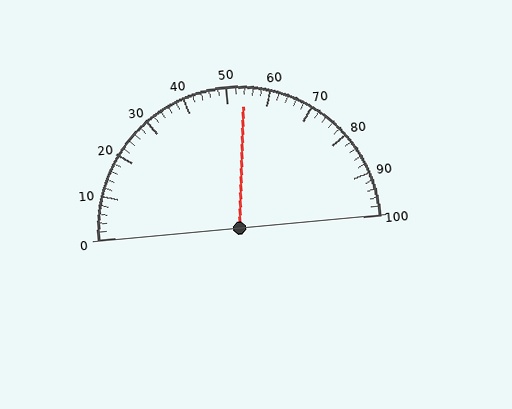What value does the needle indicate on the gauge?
The needle indicates approximately 54.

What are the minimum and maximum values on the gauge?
The gauge ranges from 0 to 100.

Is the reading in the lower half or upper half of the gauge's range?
The reading is in the upper half of the range (0 to 100).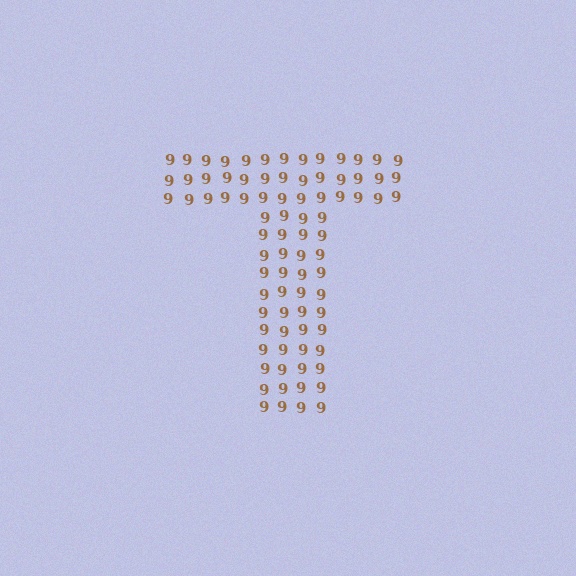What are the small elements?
The small elements are digit 9's.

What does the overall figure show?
The overall figure shows the letter T.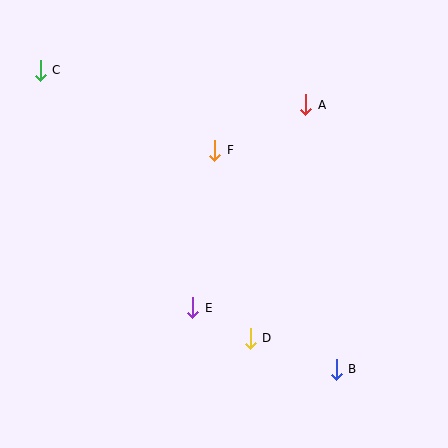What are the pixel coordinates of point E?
Point E is at (193, 308).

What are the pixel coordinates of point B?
Point B is at (336, 369).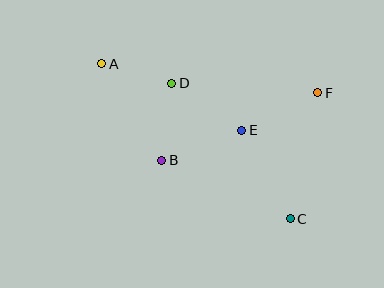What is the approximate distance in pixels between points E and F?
The distance between E and F is approximately 85 pixels.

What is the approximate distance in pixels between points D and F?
The distance between D and F is approximately 146 pixels.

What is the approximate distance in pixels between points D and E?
The distance between D and E is approximately 84 pixels.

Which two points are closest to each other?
Points A and D are closest to each other.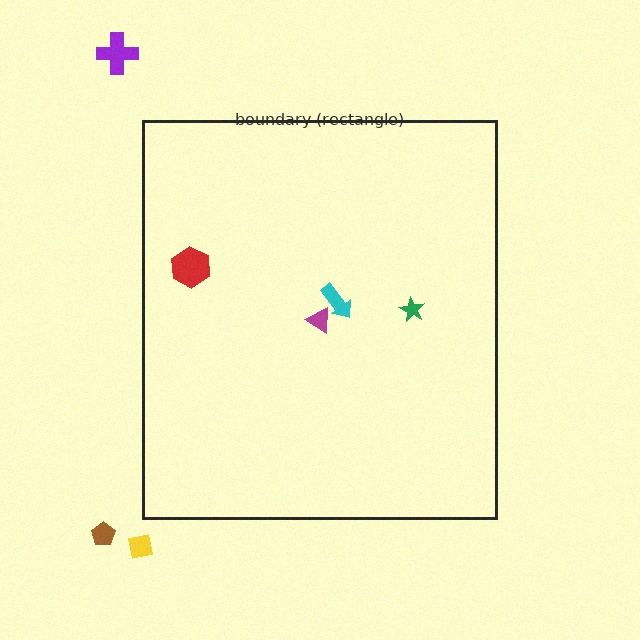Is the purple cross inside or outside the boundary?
Outside.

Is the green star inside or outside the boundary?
Inside.